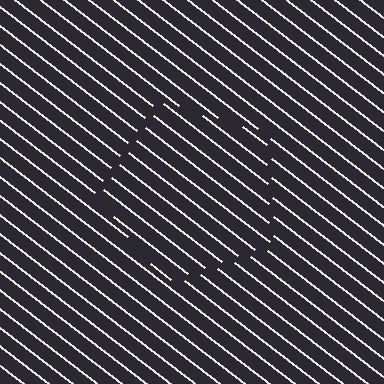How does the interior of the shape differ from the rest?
The interior of the shape contains the same grating, shifted by half a period — the contour is defined by the phase discontinuity where line-ends from the inner and outer gratings abut.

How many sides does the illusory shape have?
5 sides — the line-ends trace a pentagon.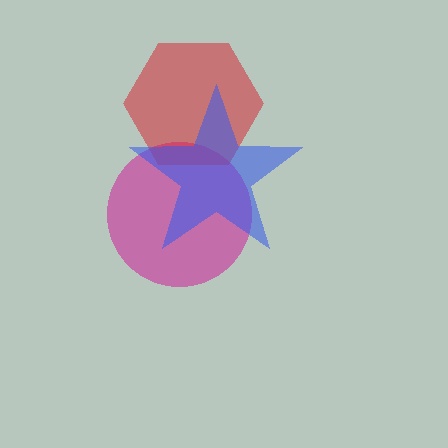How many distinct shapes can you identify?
There are 3 distinct shapes: a magenta circle, a red hexagon, a blue star.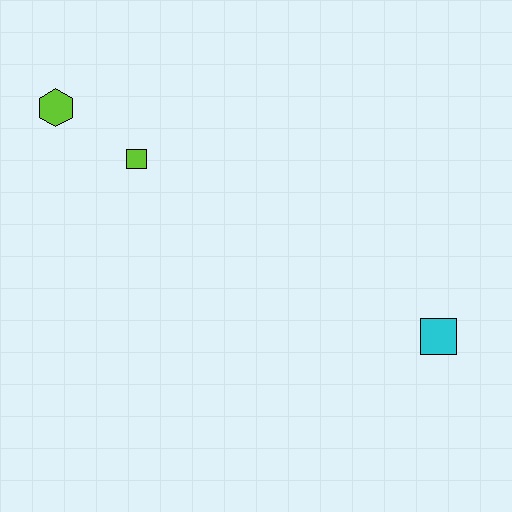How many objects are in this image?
There are 3 objects.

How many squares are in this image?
There are 2 squares.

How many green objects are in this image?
There are no green objects.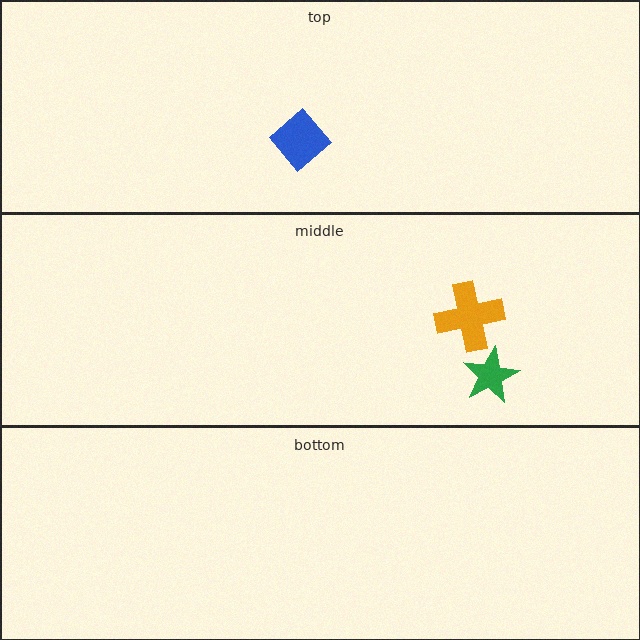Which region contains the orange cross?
The middle region.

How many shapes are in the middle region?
2.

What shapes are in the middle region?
The orange cross, the green star.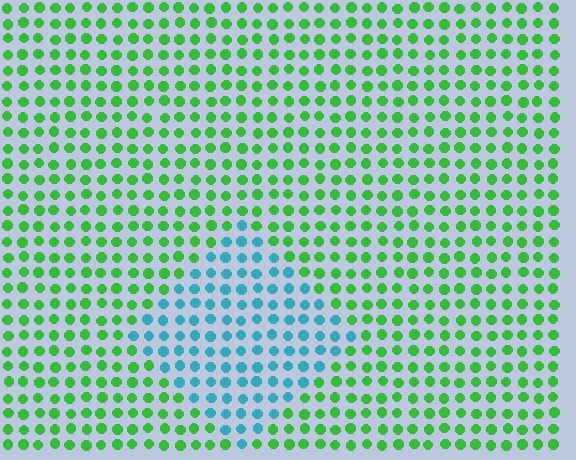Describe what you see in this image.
The image is filled with small green elements in a uniform arrangement. A diamond-shaped region is visible where the elements are tinted to a slightly different hue, forming a subtle color boundary.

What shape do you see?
I see a diamond.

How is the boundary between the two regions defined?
The boundary is defined purely by a slight shift in hue (about 67 degrees). Spacing, size, and orientation are identical on both sides.